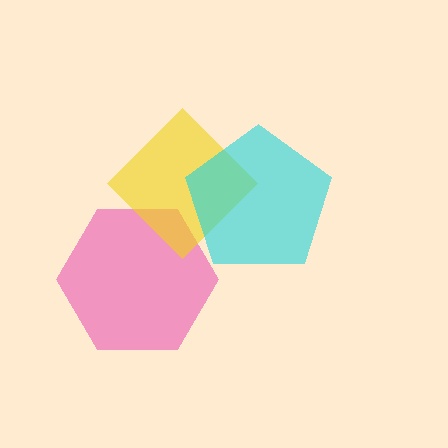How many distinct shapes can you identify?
There are 3 distinct shapes: a pink hexagon, a yellow diamond, a cyan pentagon.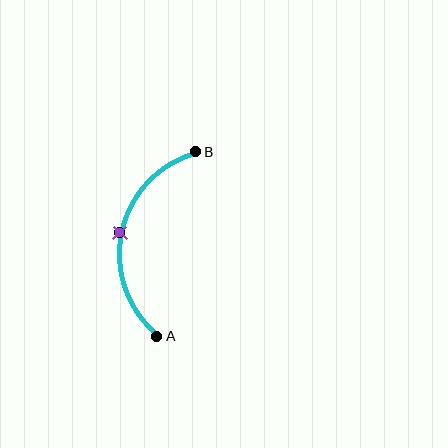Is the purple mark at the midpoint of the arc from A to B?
Yes. The purple mark lies on the arc at equal arc-length from both A and B — it is the arc midpoint.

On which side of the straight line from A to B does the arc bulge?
The arc bulges to the left of the straight line connecting A and B.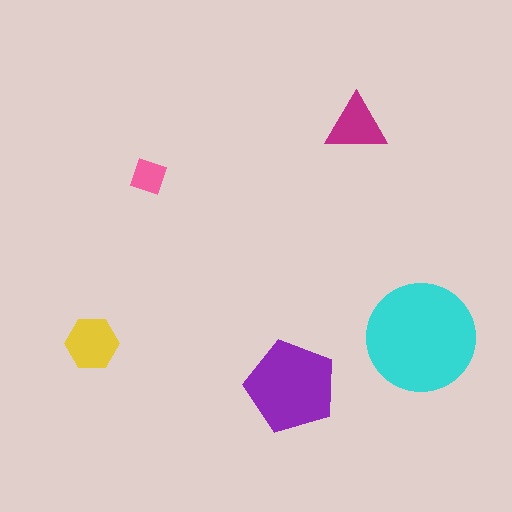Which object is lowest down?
The purple pentagon is bottommost.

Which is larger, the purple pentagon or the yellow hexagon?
The purple pentagon.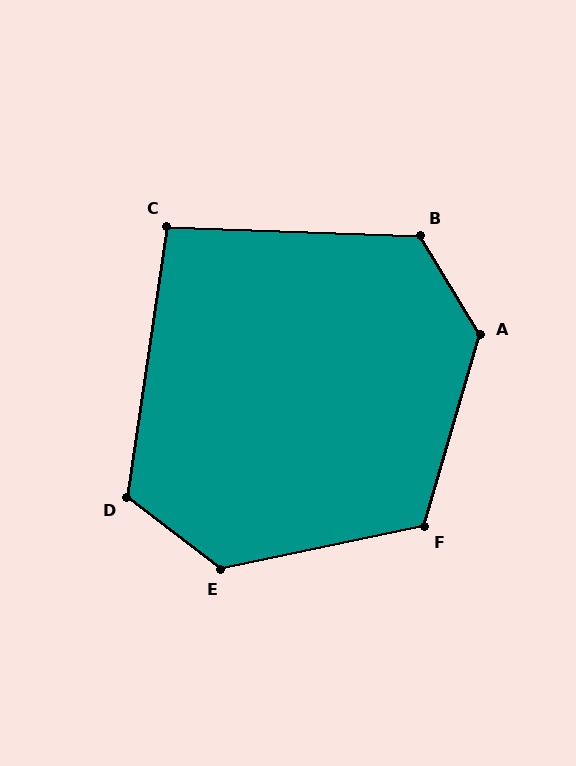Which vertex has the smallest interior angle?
C, at approximately 96 degrees.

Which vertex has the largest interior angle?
A, at approximately 133 degrees.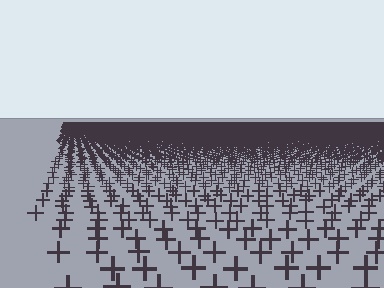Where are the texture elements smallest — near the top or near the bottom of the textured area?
Near the top.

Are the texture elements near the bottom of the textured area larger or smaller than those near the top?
Larger. Near the bottom, elements are closer to the viewer and appear at a bigger on-screen size.